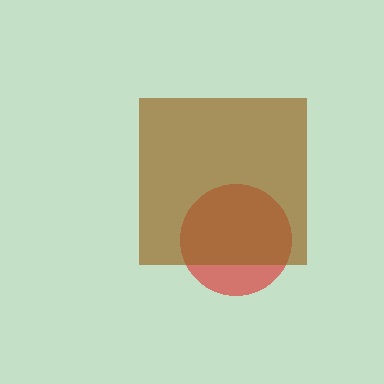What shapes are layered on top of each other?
The layered shapes are: a red circle, a brown square.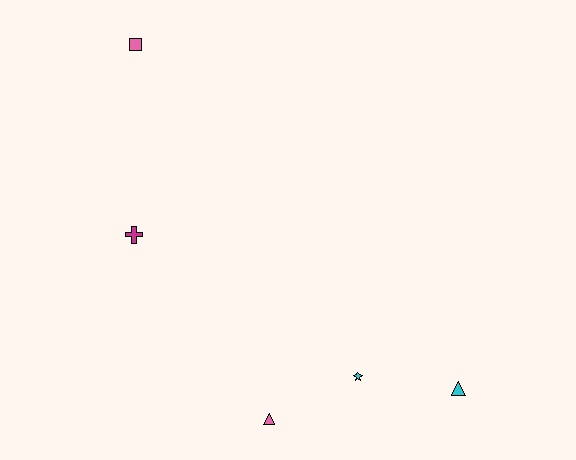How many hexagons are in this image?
There are no hexagons.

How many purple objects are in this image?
There are no purple objects.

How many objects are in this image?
There are 5 objects.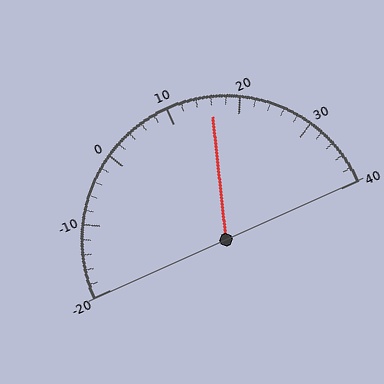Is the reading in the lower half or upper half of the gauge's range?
The reading is in the upper half of the range (-20 to 40).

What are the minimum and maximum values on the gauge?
The gauge ranges from -20 to 40.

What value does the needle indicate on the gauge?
The needle indicates approximately 16.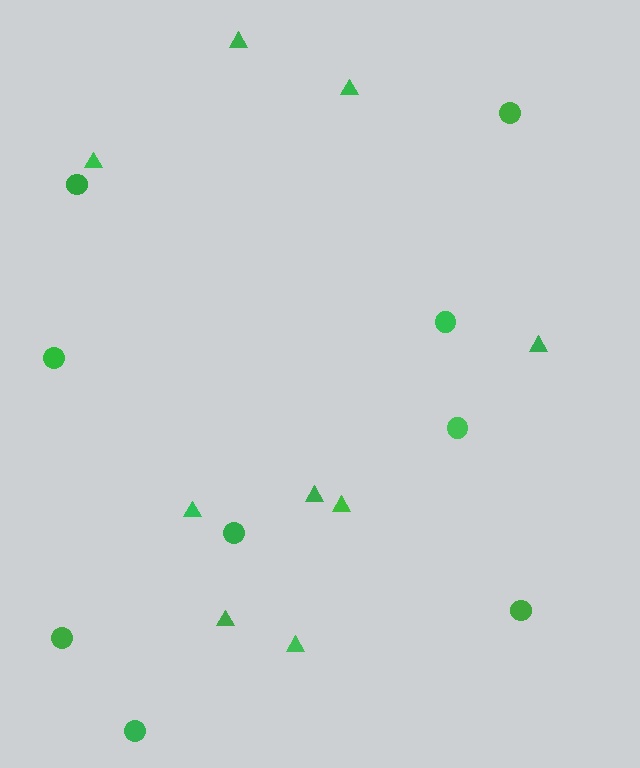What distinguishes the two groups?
There are 2 groups: one group of circles (9) and one group of triangles (9).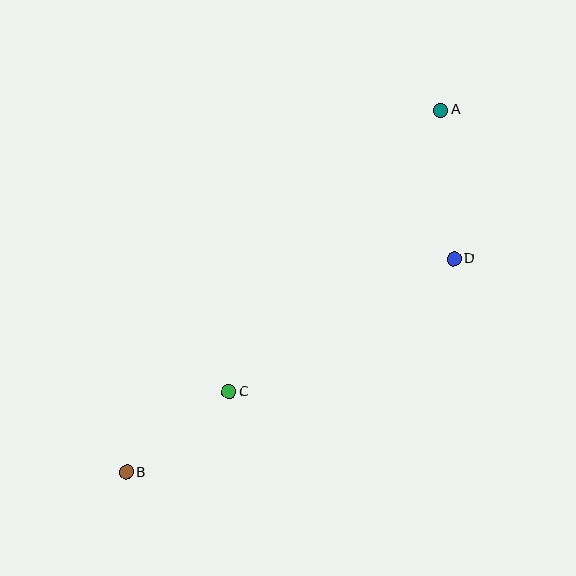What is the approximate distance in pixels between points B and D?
The distance between B and D is approximately 391 pixels.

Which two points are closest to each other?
Points B and C are closest to each other.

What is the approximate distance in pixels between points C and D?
The distance between C and D is approximately 261 pixels.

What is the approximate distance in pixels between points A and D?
The distance between A and D is approximately 149 pixels.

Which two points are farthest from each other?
Points A and B are farthest from each other.